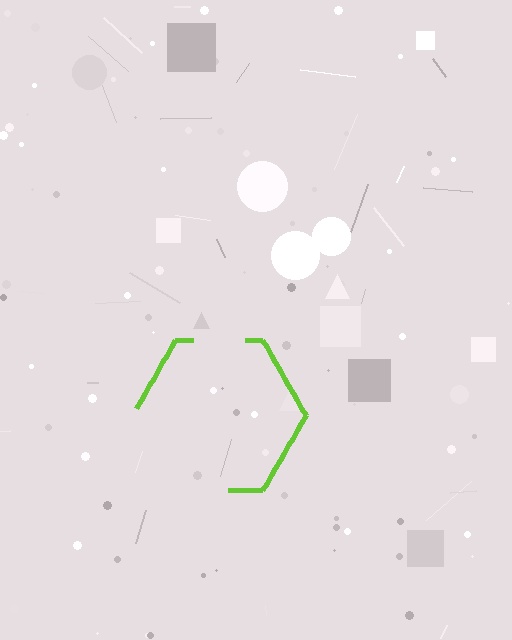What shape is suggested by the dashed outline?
The dashed outline suggests a hexagon.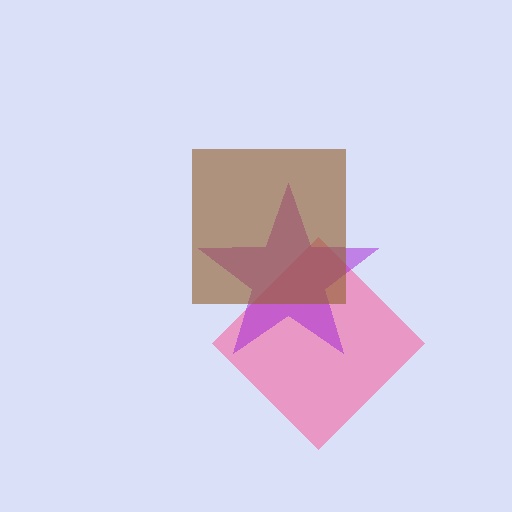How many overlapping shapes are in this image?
There are 3 overlapping shapes in the image.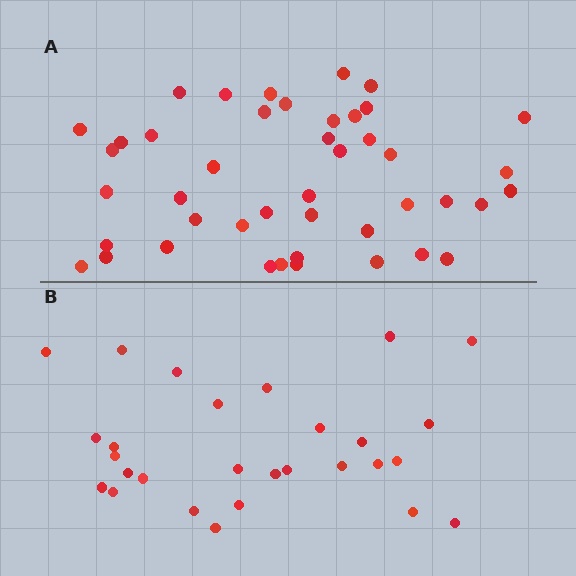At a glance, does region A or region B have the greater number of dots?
Region A (the top region) has more dots.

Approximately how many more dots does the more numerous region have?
Region A has approximately 15 more dots than region B.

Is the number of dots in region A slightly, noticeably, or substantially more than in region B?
Region A has substantially more. The ratio is roughly 1.6 to 1.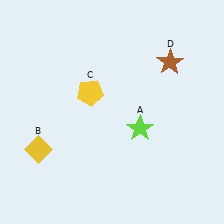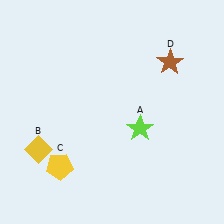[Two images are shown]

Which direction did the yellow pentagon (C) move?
The yellow pentagon (C) moved down.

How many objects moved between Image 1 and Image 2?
1 object moved between the two images.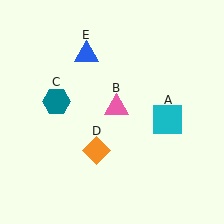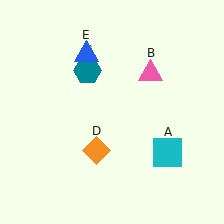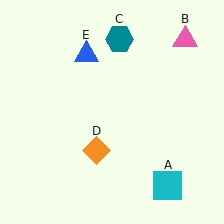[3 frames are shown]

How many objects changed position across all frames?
3 objects changed position: cyan square (object A), pink triangle (object B), teal hexagon (object C).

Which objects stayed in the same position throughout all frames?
Orange diamond (object D) and blue triangle (object E) remained stationary.